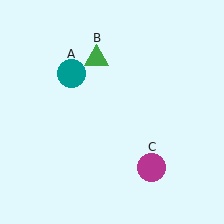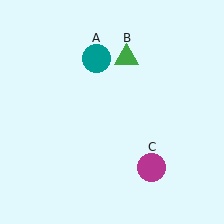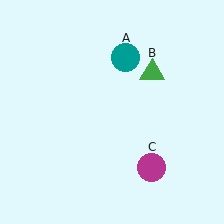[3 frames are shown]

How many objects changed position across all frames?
2 objects changed position: teal circle (object A), green triangle (object B).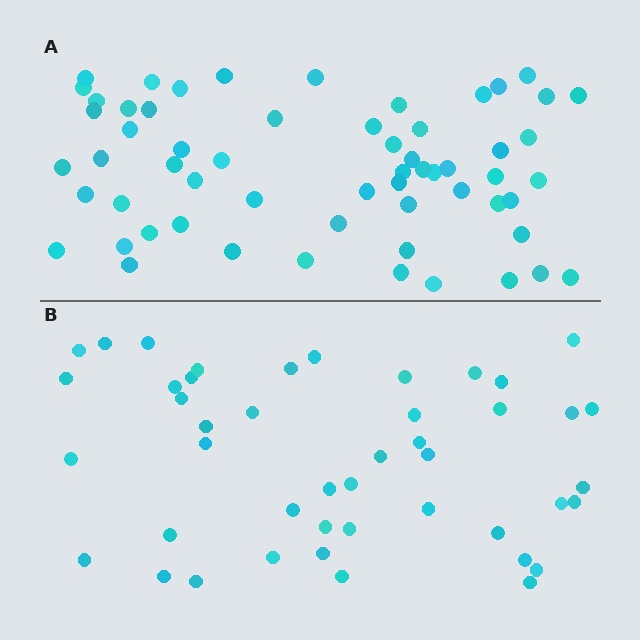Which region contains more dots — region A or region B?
Region A (the top region) has more dots.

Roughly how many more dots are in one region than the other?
Region A has approximately 15 more dots than region B.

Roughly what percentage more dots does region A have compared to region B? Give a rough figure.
About 35% more.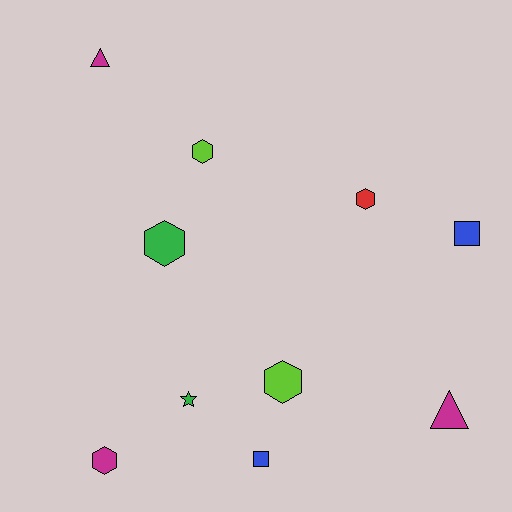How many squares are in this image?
There are 2 squares.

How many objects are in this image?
There are 10 objects.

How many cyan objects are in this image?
There are no cyan objects.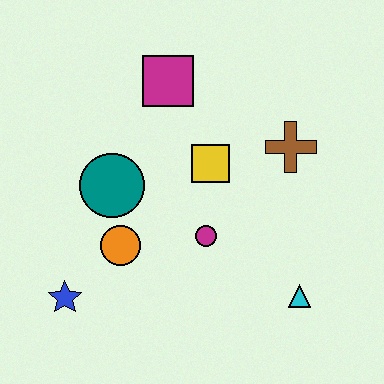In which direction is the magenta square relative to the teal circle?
The magenta square is above the teal circle.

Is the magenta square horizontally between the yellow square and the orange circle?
Yes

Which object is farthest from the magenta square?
The cyan triangle is farthest from the magenta square.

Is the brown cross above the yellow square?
Yes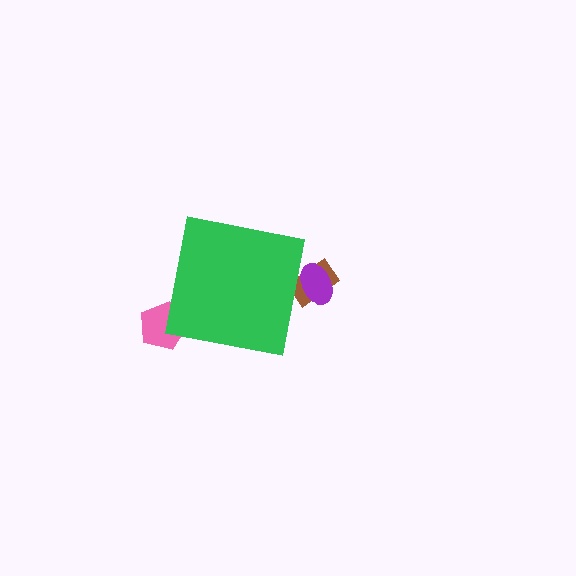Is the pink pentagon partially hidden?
Yes, the pink pentagon is partially hidden behind the green square.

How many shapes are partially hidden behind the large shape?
3 shapes are partially hidden.